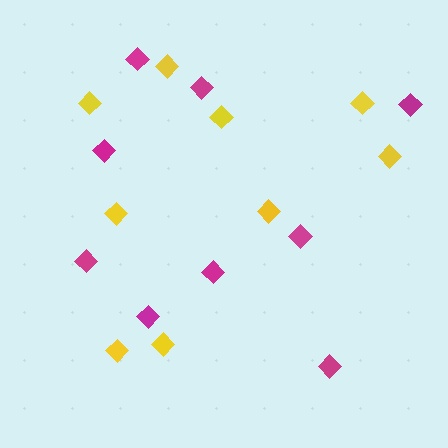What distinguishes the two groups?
There are 2 groups: one group of yellow diamonds (9) and one group of magenta diamonds (9).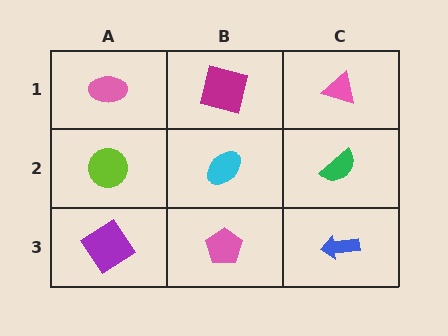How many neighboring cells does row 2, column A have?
3.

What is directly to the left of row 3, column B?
A purple diamond.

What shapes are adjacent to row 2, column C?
A pink triangle (row 1, column C), a blue arrow (row 3, column C), a cyan ellipse (row 2, column B).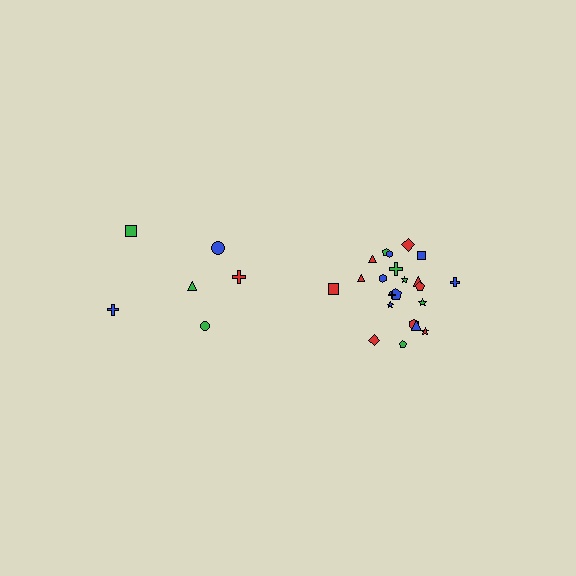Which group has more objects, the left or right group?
The right group.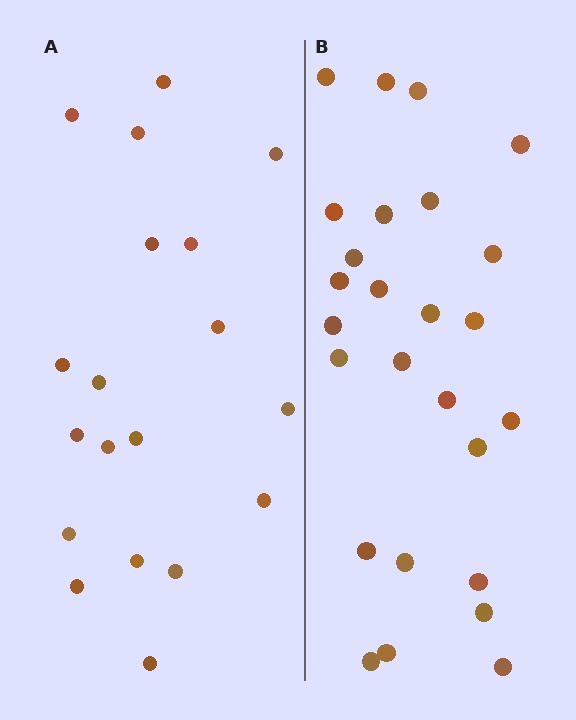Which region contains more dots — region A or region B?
Region B (the right region) has more dots.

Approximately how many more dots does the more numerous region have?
Region B has roughly 8 or so more dots than region A.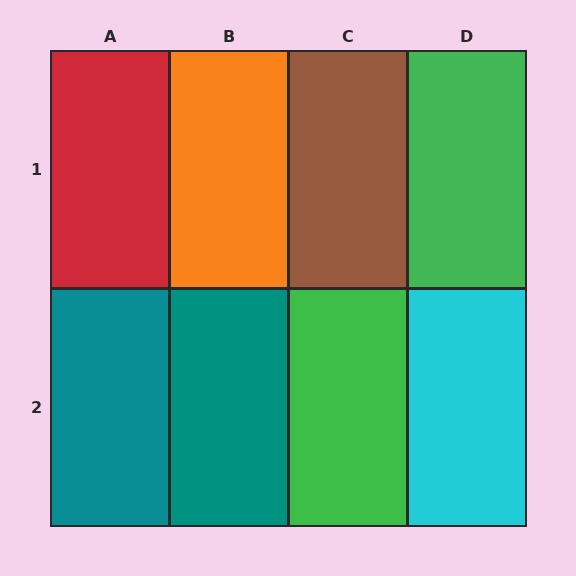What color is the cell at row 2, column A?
Teal.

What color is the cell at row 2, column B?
Teal.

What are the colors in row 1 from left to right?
Red, orange, brown, green.